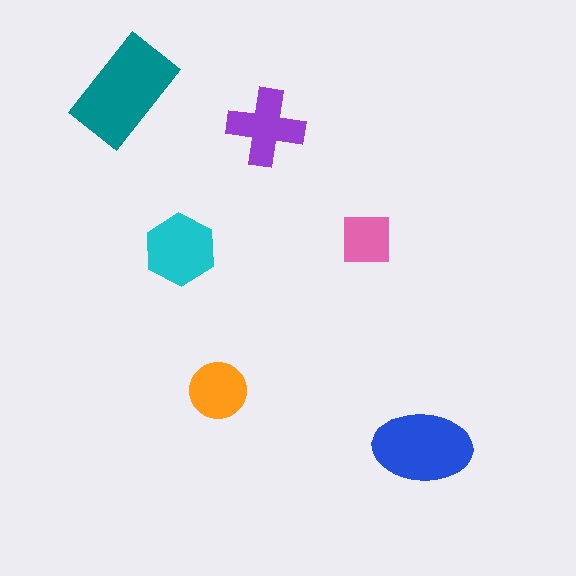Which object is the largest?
The teal rectangle.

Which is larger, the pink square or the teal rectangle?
The teal rectangle.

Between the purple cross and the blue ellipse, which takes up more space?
The blue ellipse.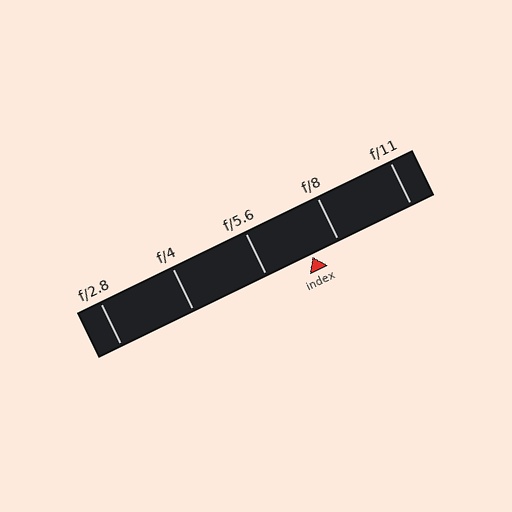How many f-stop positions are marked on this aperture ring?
There are 5 f-stop positions marked.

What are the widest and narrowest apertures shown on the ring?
The widest aperture shown is f/2.8 and the narrowest is f/11.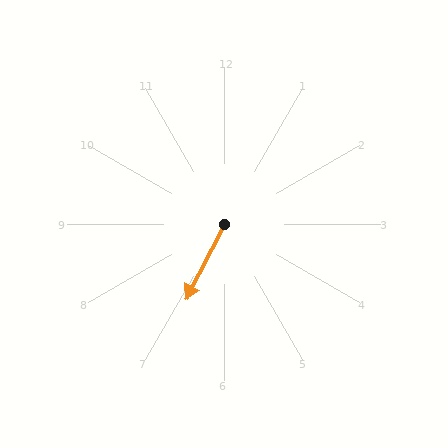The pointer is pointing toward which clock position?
Roughly 7 o'clock.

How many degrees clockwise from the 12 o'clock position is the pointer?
Approximately 207 degrees.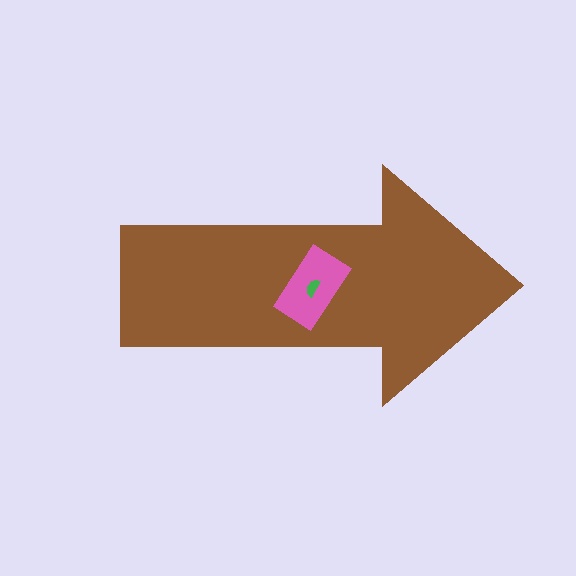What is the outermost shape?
The brown arrow.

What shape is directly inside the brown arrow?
The pink rectangle.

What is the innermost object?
The green semicircle.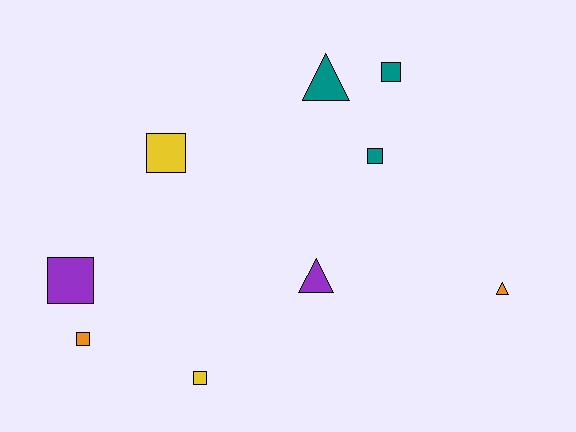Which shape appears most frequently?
Square, with 6 objects.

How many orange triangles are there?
There is 1 orange triangle.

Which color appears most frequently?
Teal, with 3 objects.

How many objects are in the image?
There are 9 objects.